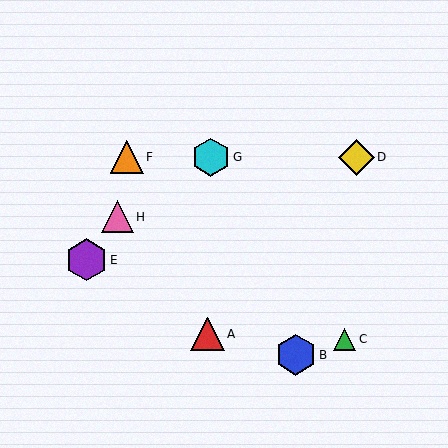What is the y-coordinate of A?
Object A is at y≈334.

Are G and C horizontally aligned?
No, G is at y≈157 and C is at y≈339.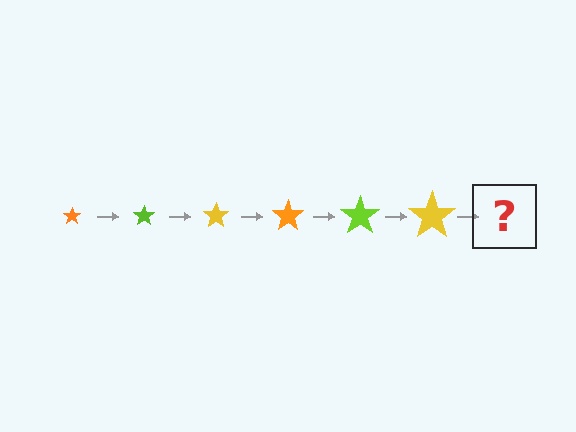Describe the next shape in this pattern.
It should be an orange star, larger than the previous one.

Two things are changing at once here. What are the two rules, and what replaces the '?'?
The two rules are that the star grows larger each step and the color cycles through orange, lime, and yellow. The '?' should be an orange star, larger than the previous one.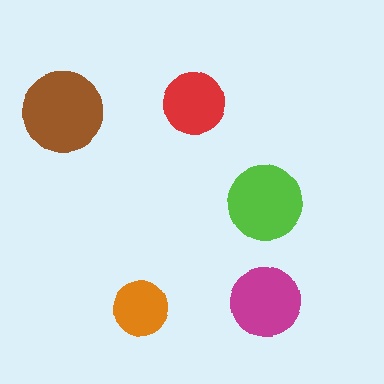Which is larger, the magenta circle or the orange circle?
The magenta one.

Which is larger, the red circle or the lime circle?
The lime one.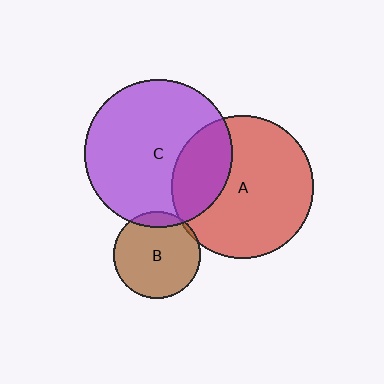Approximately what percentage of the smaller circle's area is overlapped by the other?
Approximately 25%.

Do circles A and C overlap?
Yes.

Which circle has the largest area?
Circle C (purple).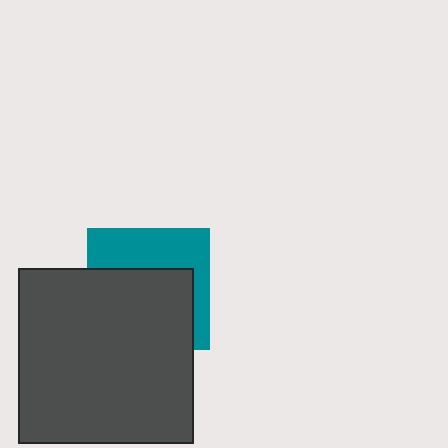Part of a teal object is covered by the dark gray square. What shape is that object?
It is a square.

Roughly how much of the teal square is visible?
A small part of it is visible (roughly 42%).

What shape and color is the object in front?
The object in front is a dark gray square.